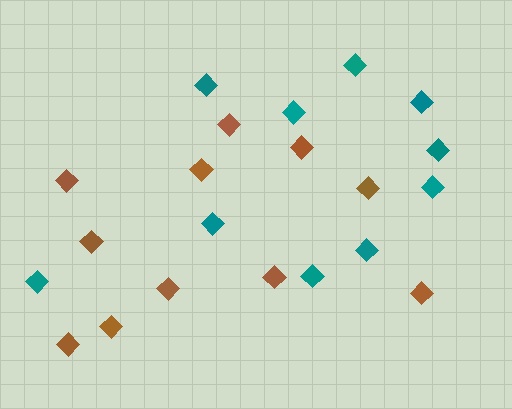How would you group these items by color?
There are 2 groups: one group of teal diamonds (10) and one group of brown diamonds (11).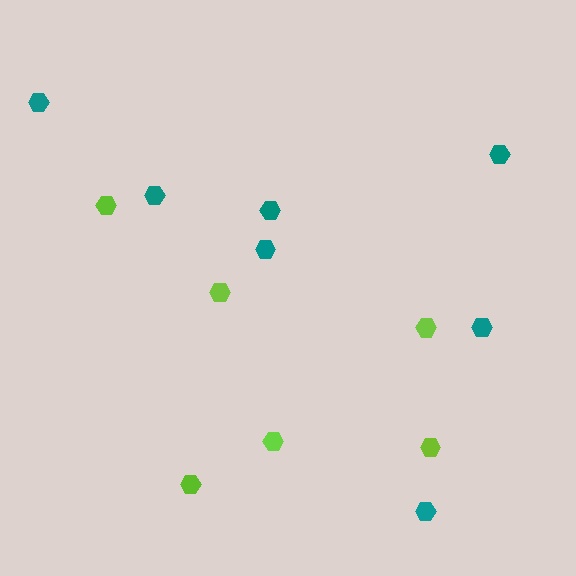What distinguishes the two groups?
There are 2 groups: one group of teal hexagons (7) and one group of lime hexagons (6).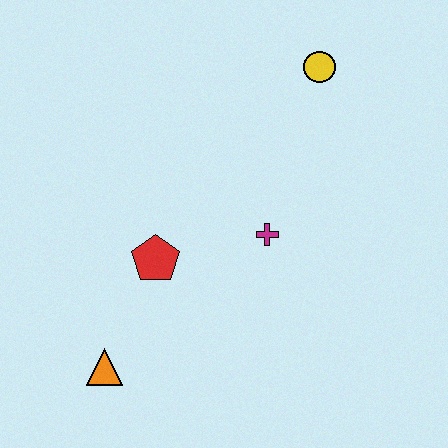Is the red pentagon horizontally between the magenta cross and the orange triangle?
Yes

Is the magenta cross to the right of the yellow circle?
No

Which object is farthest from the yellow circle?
The orange triangle is farthest from the yellow circle.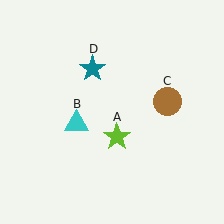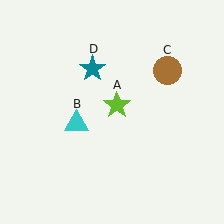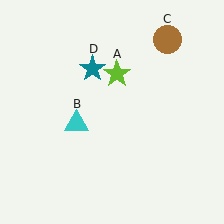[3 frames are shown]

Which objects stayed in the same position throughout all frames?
Cyan triangle (object B) and teal star (object D) remained stationary.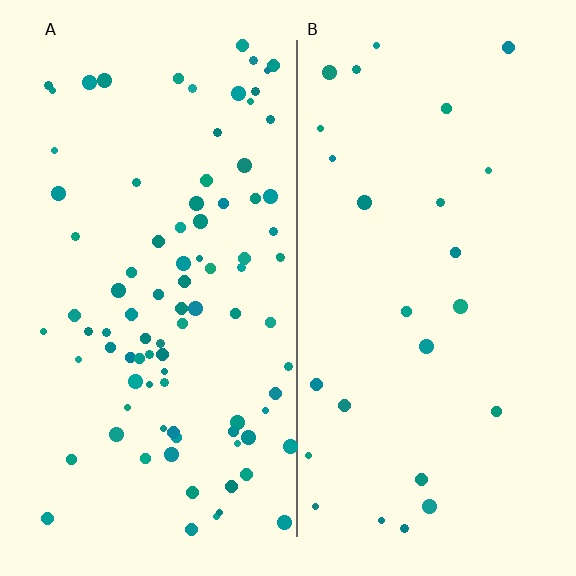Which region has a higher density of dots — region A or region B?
A (the left).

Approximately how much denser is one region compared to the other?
Approximately 3.5× — region A over region B.